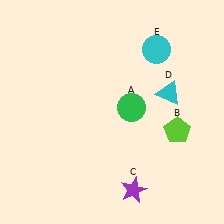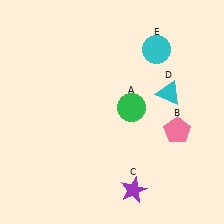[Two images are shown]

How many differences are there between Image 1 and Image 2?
There is 1 difference between the two images.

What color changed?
The pentagon (B) changed from lime in Image 1 to pink in Image 2.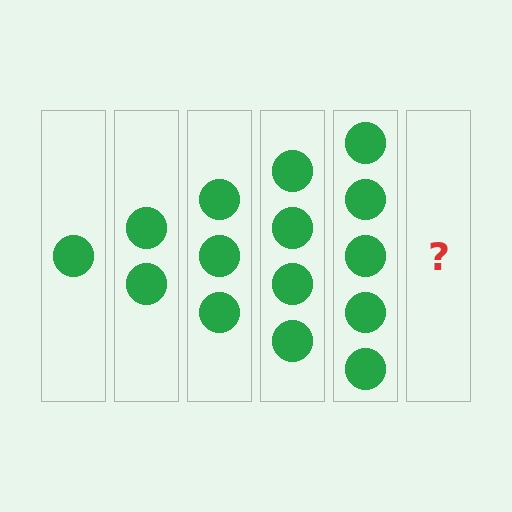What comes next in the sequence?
The next element should be 6 circles.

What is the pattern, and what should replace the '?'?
The pattern is that each step adds one more circle. The '?' should be 6 circles.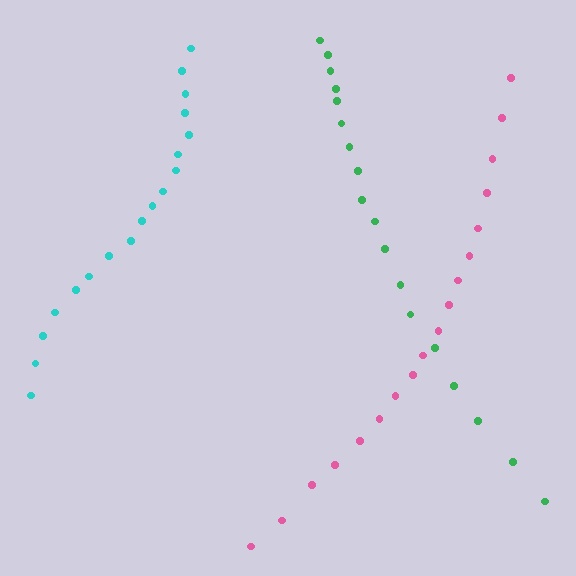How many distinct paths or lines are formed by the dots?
There are 3 distinct paths.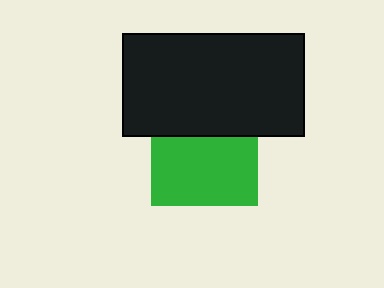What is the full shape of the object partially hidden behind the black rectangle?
The partially hidden object is a green square.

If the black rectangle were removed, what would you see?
You would see the complete green square.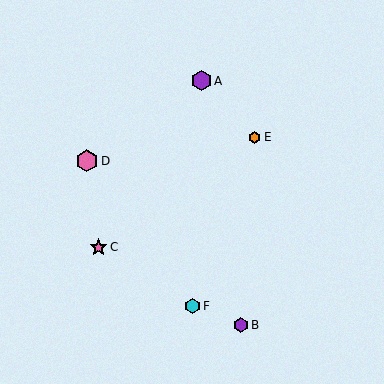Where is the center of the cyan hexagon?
The center of the cyan hexagon is at (192, 306).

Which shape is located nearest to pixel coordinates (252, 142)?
The orange hexagon (labeled E) at (255, 137) is nearest to that location.